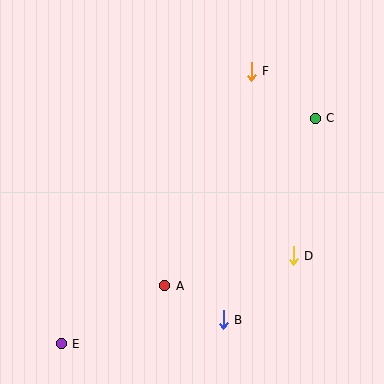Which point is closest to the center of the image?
Point A at (165, 286) is closest to the center.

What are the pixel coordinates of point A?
Point A is at (165, 286).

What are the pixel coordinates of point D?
Point D is at (293, 256).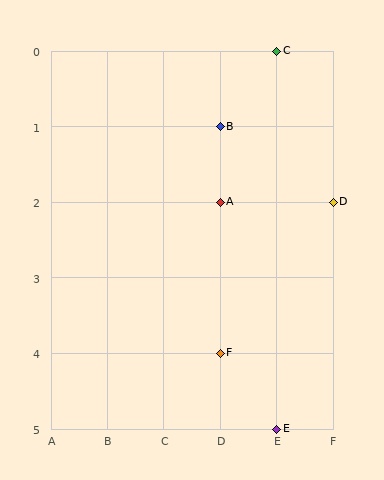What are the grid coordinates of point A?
Point A is at grid coordinates (D, 2).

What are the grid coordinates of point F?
Point F is at grid coordinates (D, 4).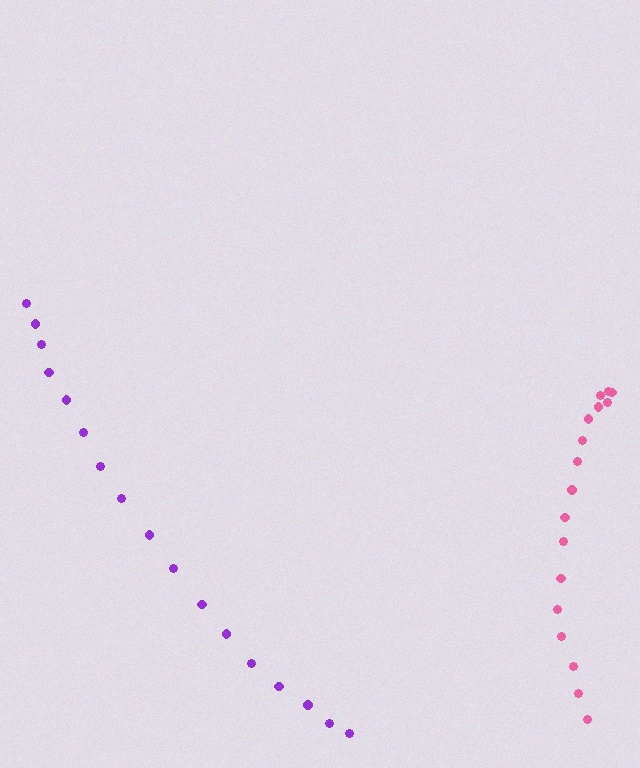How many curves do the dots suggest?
There are 2 distinct paths.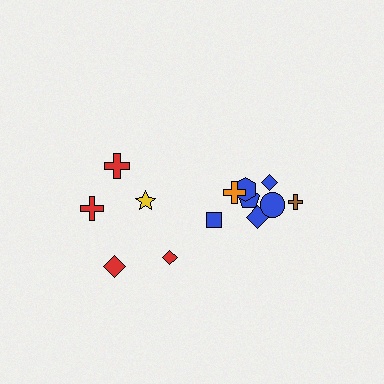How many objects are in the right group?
There are 8 objects.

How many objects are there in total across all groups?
There are 13 objects.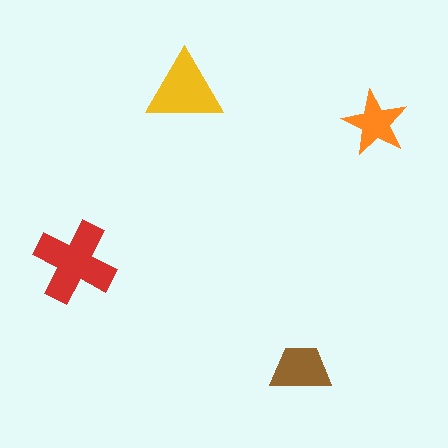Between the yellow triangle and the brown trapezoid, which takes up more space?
The yellow triangle.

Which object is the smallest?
The orange star.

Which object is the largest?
The red cross.